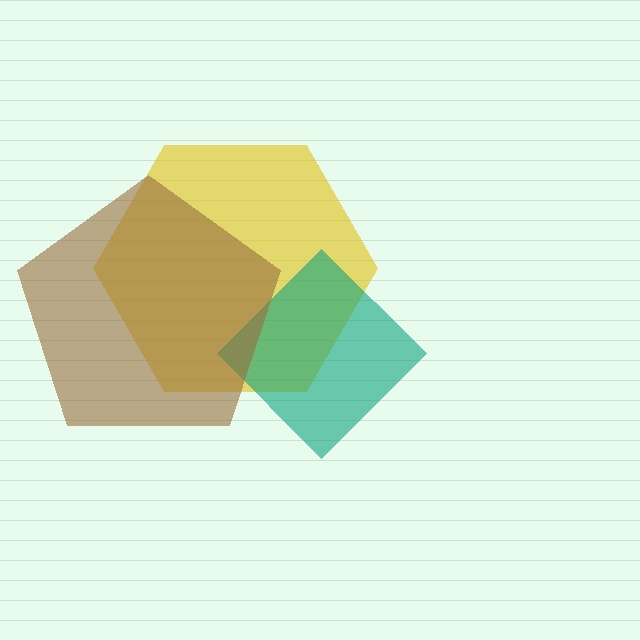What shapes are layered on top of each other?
The layered shapes are: a yellow hexagon, a teal diamond, a brown pentagon.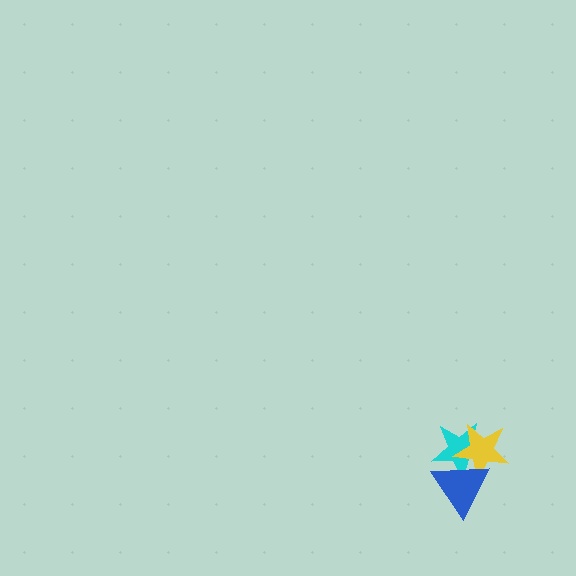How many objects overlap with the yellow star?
2 objects overlap with the yellow star.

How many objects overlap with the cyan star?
2 objects overlap with the cyan star.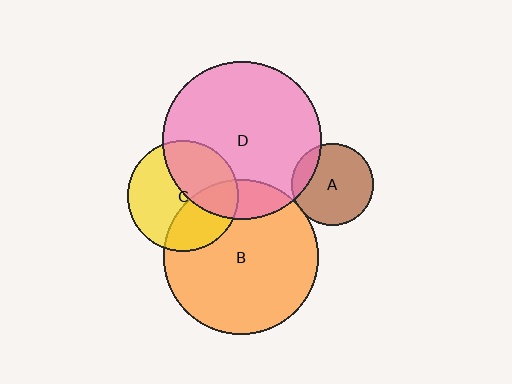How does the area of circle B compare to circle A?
Approximately 3.6 times.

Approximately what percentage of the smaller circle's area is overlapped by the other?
Approximately 35%.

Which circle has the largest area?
Circle D (pink).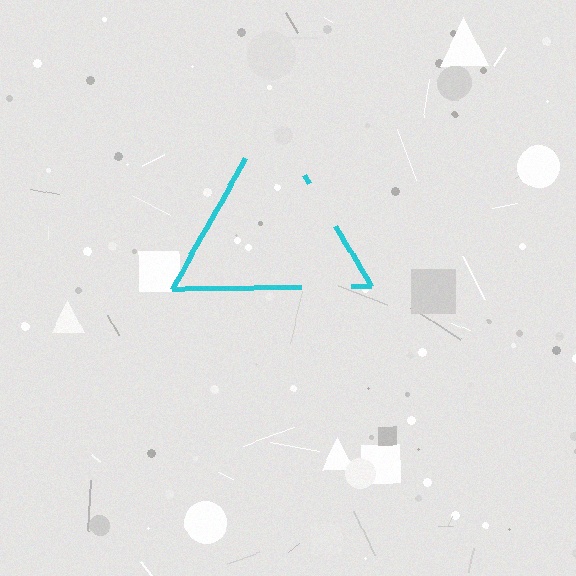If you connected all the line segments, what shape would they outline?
They would outline a triangle.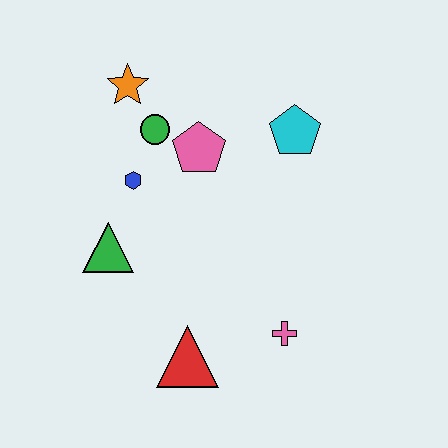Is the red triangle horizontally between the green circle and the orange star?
No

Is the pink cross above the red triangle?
Yes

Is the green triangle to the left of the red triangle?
Yes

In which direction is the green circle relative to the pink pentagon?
The green circle is to the left of the pink pentagon.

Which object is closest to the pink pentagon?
The green circle is closest to the pink pentagon.